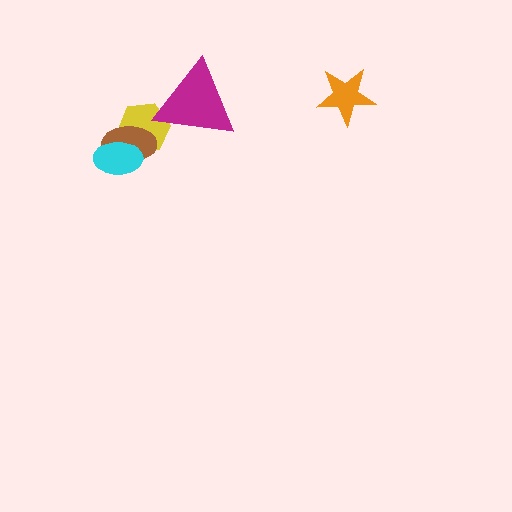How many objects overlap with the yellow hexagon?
3 objects overlap with the yellow hexagon.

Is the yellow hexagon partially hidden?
Yes, it is partially covered by another shape.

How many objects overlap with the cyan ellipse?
2 objects overlap with the cyan ellipse.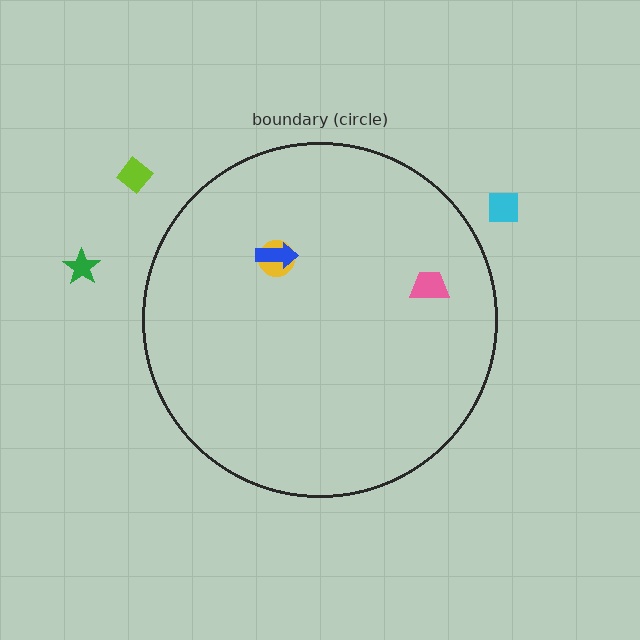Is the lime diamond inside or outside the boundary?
Outside.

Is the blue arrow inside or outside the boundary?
Inside.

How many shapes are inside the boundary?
3 inside, 3 outside.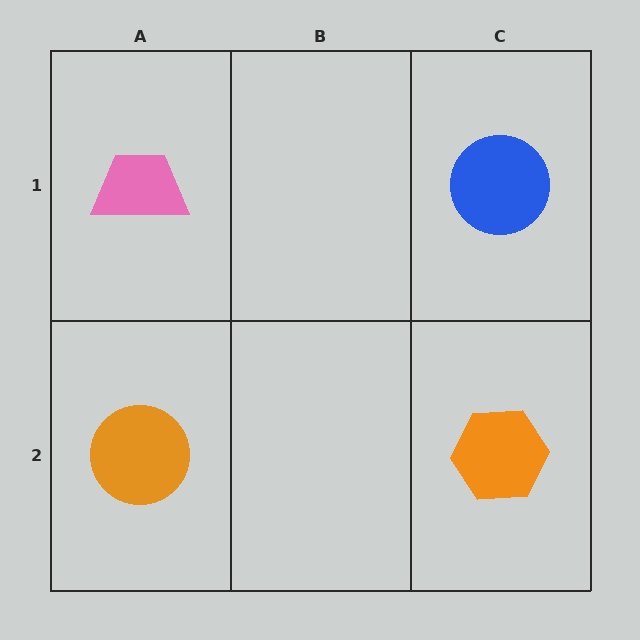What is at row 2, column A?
An orange circle.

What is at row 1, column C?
A blue circle.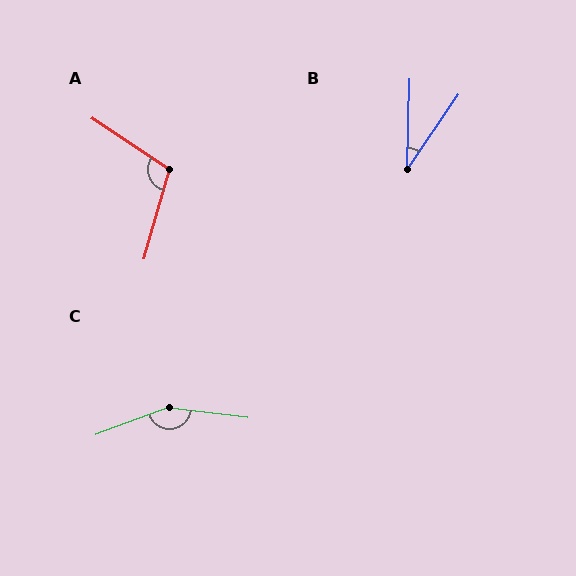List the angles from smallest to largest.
B (33°), A (108°), C (153°).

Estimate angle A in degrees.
Approximately 108 degrees.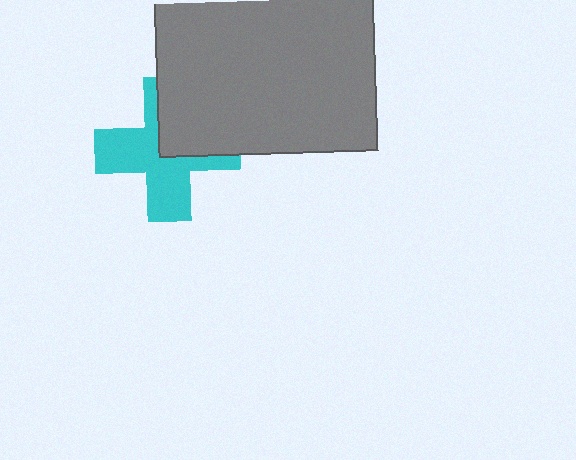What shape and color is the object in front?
The object in front is a gray rectangle.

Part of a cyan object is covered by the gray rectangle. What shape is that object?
It is a cross.